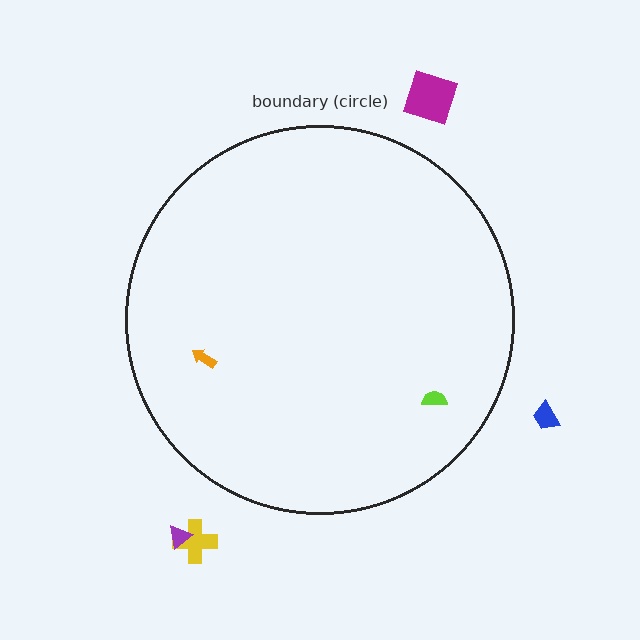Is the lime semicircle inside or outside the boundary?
Inside.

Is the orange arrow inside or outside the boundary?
Inside.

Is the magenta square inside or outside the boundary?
Outside.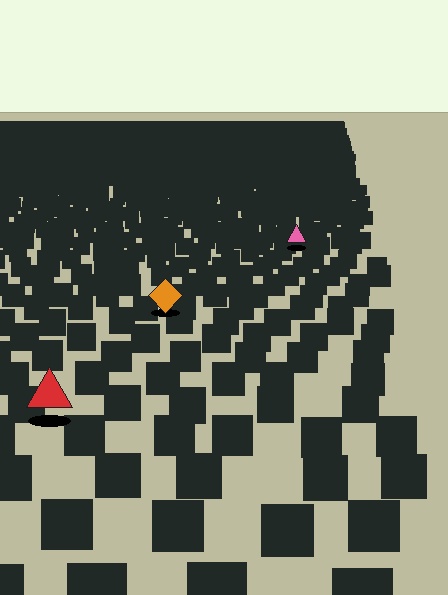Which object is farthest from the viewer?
The pink triangle is farthest from the viewer. It appears smaller and the ground texture around it is denser.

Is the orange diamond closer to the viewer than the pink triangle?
Yes. The orange diamond is closer — you can tell from the texture gradient: the ground texture is coarser near it.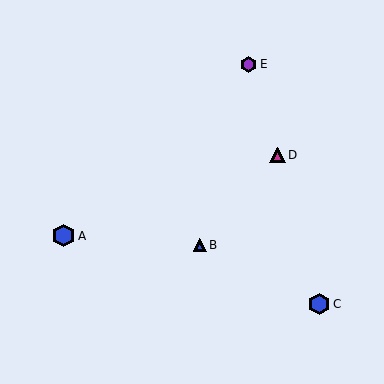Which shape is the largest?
The blue hexagon (labeled A) is the largest.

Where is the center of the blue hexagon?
The center of the blue hexagon is at (319, 304).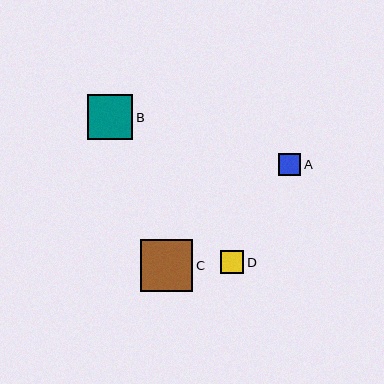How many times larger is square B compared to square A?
Square B is approximately 2.0 times the size of square A.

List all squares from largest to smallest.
From largest to smallest: C, B, D, A.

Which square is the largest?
Square C is the largest with a size of approximately 52 pixels.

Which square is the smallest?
Square A is the smallest with a size of approximately 22 pixels.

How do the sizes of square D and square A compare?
Square D and square A are approximately the same size.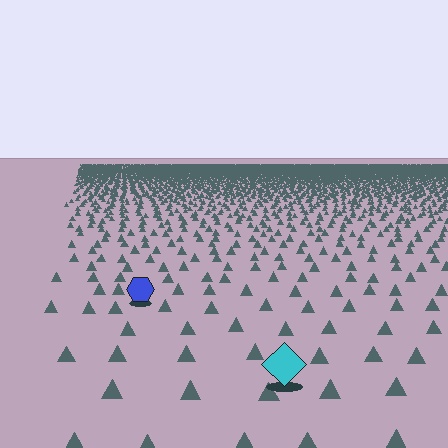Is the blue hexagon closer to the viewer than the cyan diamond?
No. The cyan diamond is closer — you can tell from the texture gradient: the ground texture is coarser near it.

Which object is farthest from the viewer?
The blue hexagon is farthest from the viewer. It appears smaller and the ground texture around it is denser.